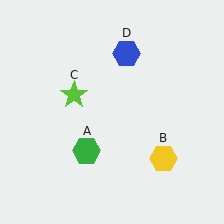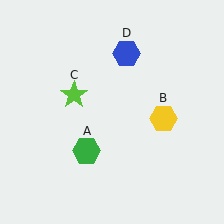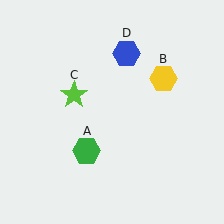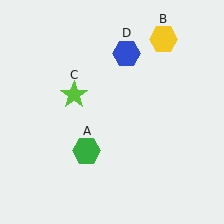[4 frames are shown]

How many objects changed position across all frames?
1 object changed position: yellow hexagon (object B).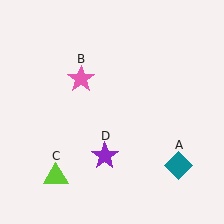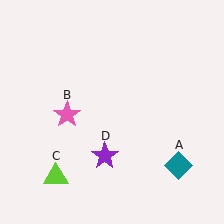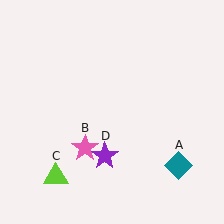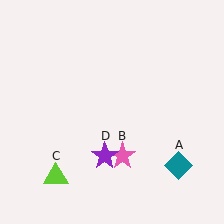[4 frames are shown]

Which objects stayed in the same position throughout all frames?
Teal diamond (object A) and lime triangle (object C) and purple star (object D) remained stationary.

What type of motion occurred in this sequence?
The pink star (object B) rotated counterclockwise around the center of the scene.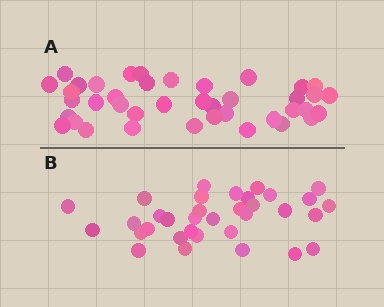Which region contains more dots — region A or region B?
Region A (the top region) has more dots.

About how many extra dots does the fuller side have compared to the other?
Region A has about 6 more dots than region B.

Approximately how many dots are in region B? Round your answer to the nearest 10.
About 30 dots. (The exact count is 34, which rounds to 30.)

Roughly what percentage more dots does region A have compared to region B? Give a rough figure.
About 20% more.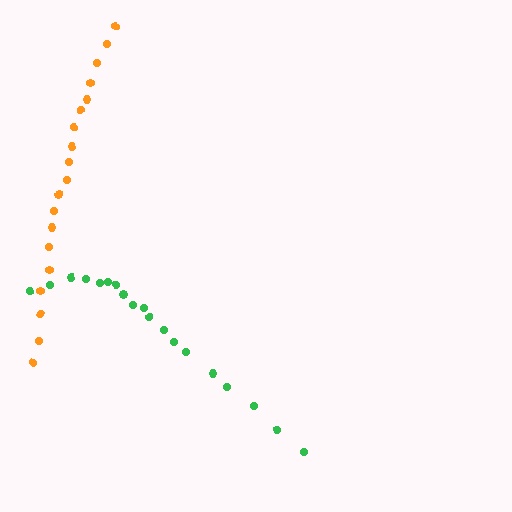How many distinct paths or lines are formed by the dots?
There are 2 distinct paths.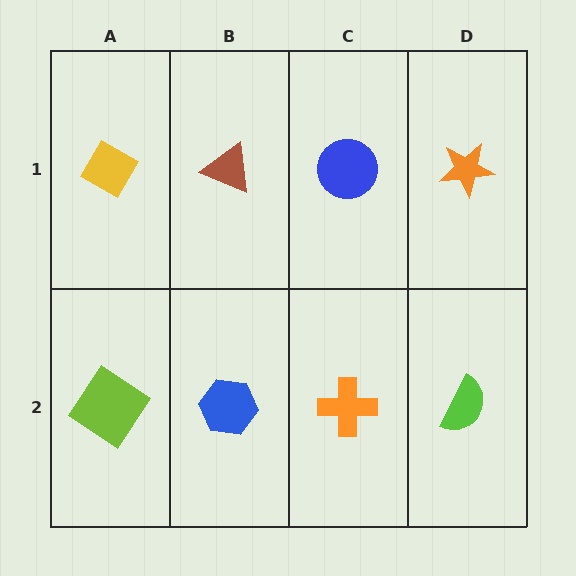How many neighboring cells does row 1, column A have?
2.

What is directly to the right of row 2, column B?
An orange cross.